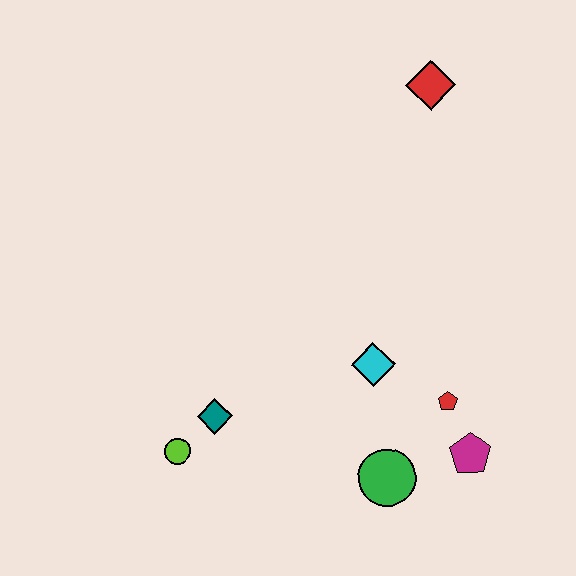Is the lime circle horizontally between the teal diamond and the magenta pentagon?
No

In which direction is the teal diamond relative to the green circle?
The teal diamond is to the left of the green circle.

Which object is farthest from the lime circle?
The red diamond is farthest from the lime circle.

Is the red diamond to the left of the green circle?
No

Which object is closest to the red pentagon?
The magenta pentagon is closest to the red pentagon.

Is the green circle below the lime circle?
Yes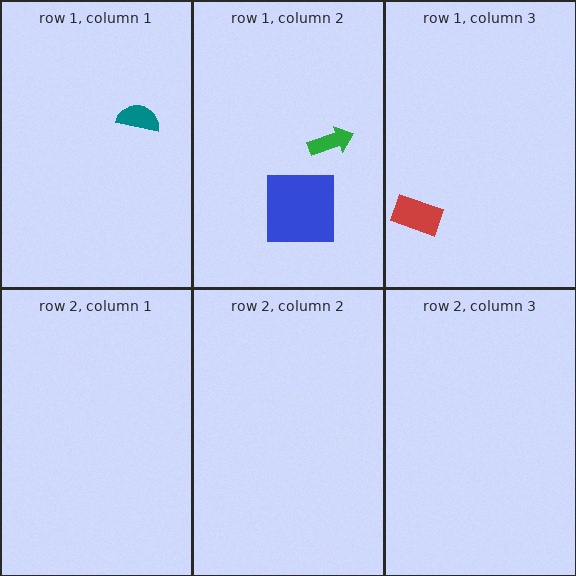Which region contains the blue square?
The row 1, column 2 region.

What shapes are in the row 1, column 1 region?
The teal semicircle.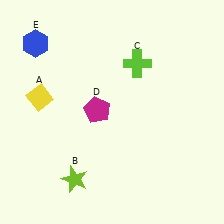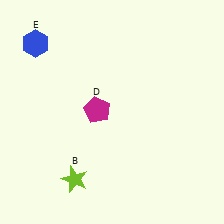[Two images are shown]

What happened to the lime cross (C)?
The lime cross (C) was removed in Image 2. It was in the top-right area of Image 1.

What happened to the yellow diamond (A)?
The yellow diamond (A) was removed in Image 2. It was in the top-left area of Image 1.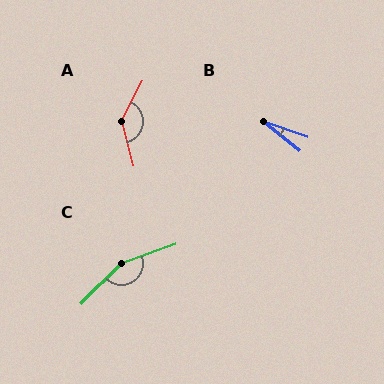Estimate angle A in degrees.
Approximately 137 degrees.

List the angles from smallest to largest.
B (20°), A (137°), C (155°).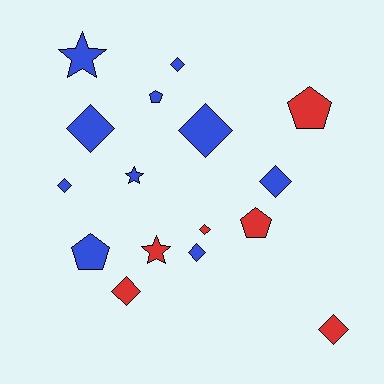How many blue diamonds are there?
There are 6 blue diamonds.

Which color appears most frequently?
Blue, with 10 objects.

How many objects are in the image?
There are 16 objects.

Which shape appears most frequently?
Diamond, with 9 objects.